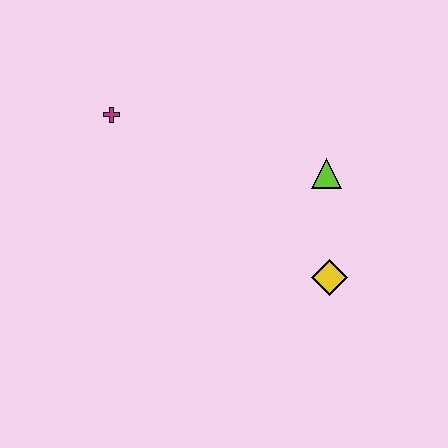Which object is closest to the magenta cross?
The lime triangle is closest to the magenta cross.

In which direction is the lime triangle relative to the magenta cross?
The lime triangle is to the right of the magenta cross.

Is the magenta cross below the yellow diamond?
No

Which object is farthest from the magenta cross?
The yellow diamond is farthest from the magenta cross.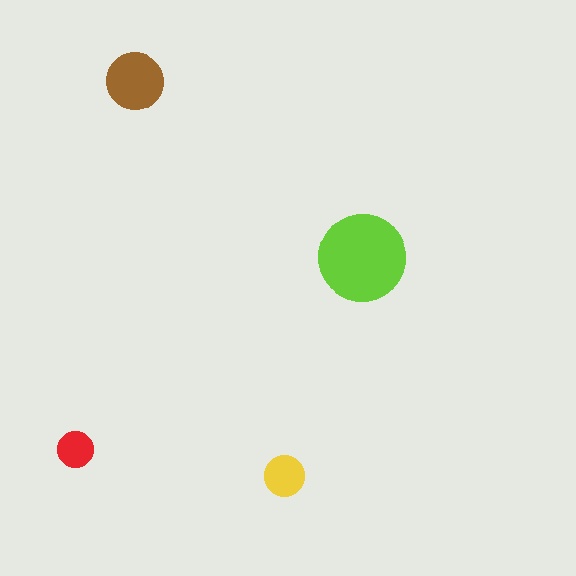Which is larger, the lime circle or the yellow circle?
The lime one.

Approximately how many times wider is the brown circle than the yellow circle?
About 1.5 times wider.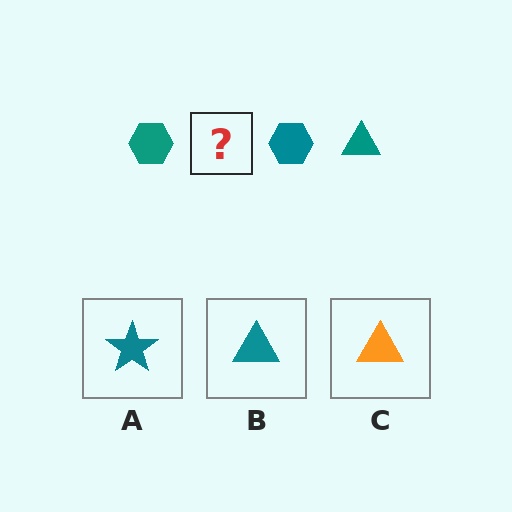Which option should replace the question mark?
Option B.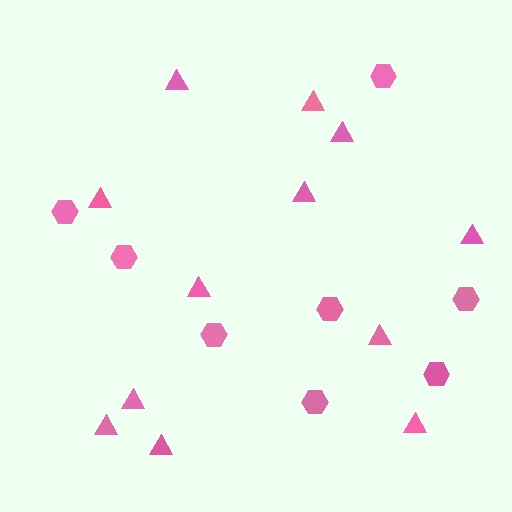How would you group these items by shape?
There are 2 groups: one group of triangles (12) and one group of hexagons (8).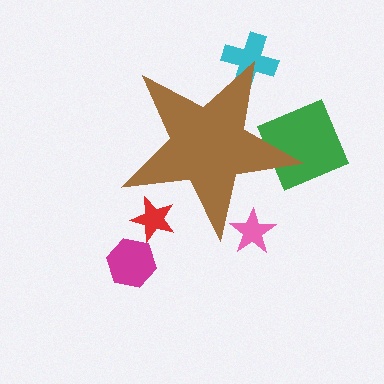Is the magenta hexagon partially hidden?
No, the magenta hexagon is fully visible.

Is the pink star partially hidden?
Yes, the pink star is partially hidden behind the brown star.